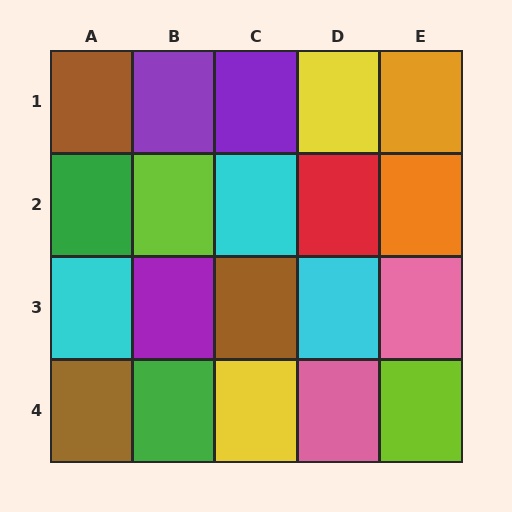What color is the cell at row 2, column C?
Cyan.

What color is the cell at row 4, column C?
Yellow.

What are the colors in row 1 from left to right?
Brown, purple, purple, yellow, orange.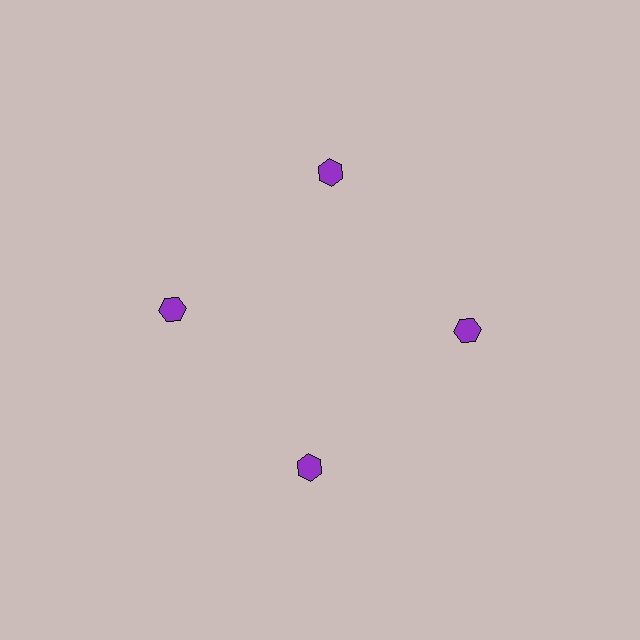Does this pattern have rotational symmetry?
Yes, this pattern has 4-fold rotational symmetry. It looks the same after rotating 90 degrees around the center.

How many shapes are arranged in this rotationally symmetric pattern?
There are 4 shapes, arranged in 4 groups of 1.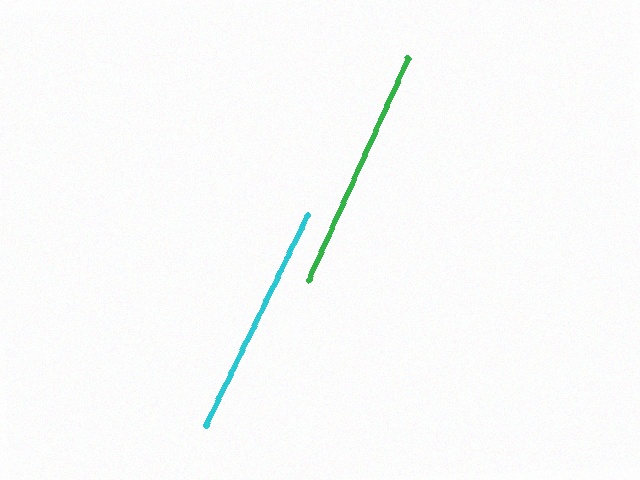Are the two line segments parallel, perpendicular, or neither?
Parallel — their directions differ by only 1.7°.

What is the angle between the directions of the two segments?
Approximately 2 degrees.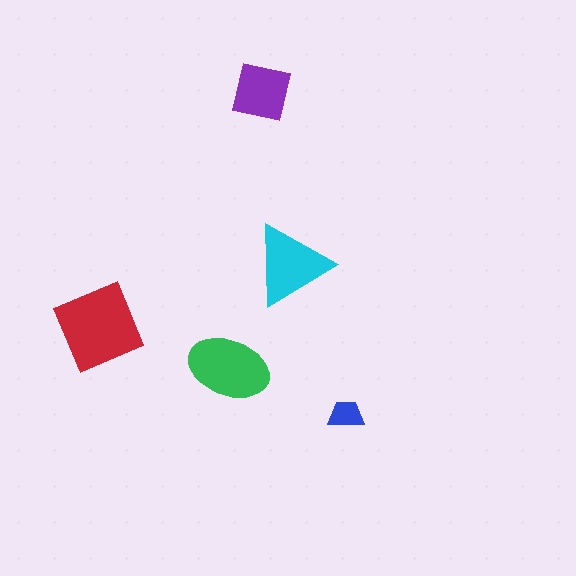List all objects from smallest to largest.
The blue trapezoid, the purple square, the cyan triangle, the green ellipse, the red diamond.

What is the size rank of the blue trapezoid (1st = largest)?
5th.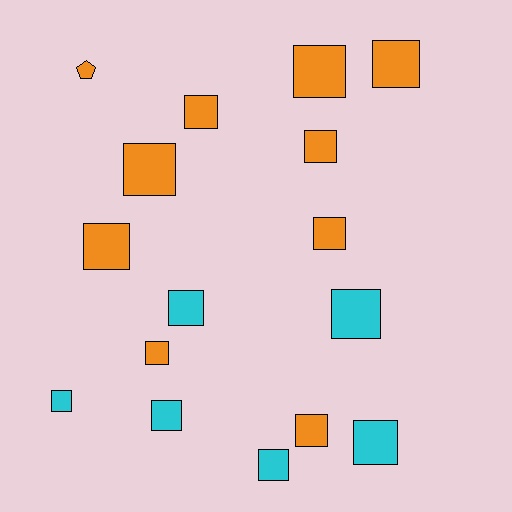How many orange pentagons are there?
There is 1 orange pentagon.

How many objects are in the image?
There are 16 objects.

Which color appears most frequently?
Orange, with 10 objects.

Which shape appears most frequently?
Square, with 15 objects.